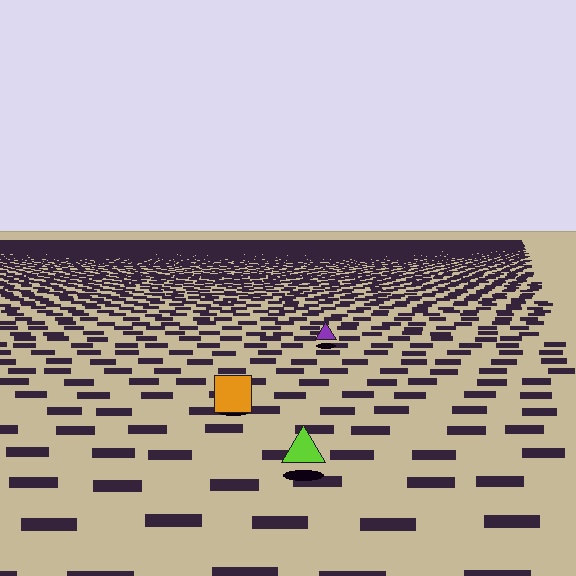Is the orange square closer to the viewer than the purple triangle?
Yes. The orange square is closer — you can tell from the texture gradient: the ground texture is coarser near it.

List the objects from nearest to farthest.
From nearest to farthest: the lime triangle, the orange square, the purple triangle.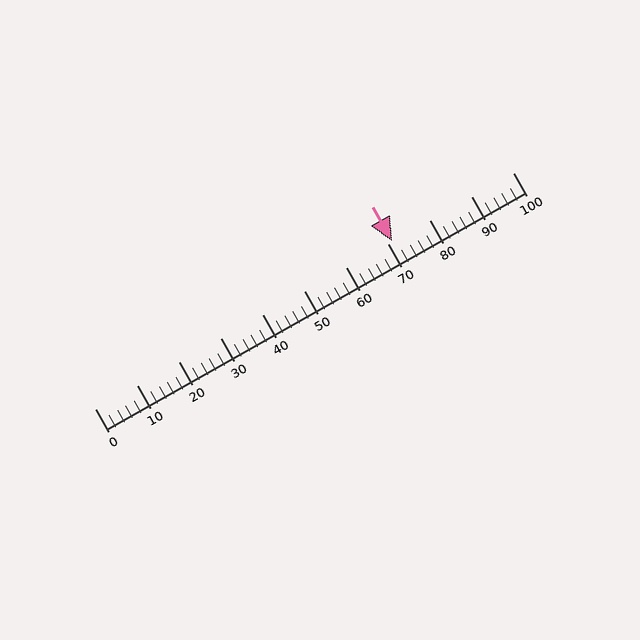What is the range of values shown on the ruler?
The ruler shows values from 0 to 100.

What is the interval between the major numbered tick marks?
The major tick marks are spaced 10 units apart.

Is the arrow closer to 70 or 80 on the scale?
The arrow is closer to 70.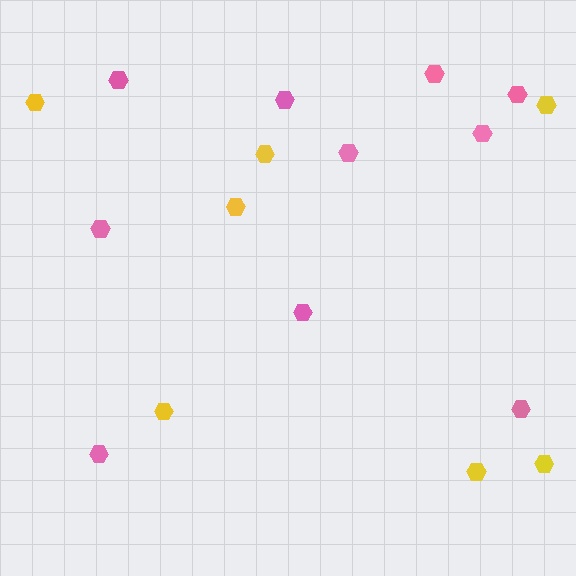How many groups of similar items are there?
There are 2 groups: one group of pink hexagons (10) and one group of yellow hexagons (7).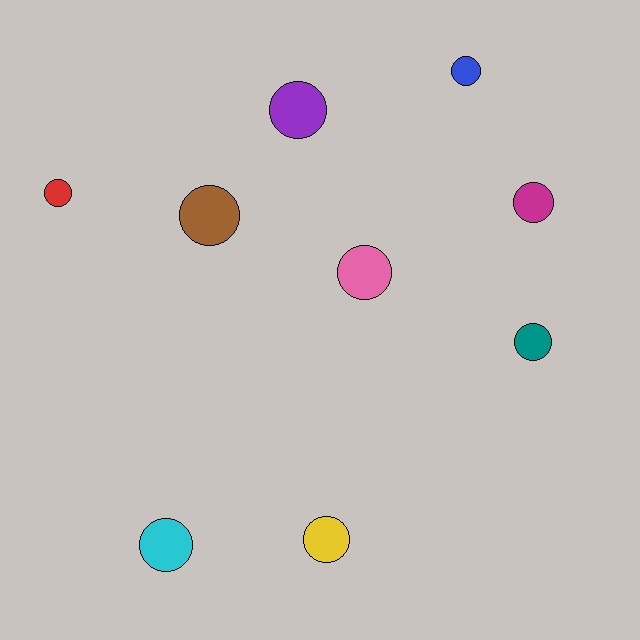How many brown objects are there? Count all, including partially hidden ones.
There is 1 brown object.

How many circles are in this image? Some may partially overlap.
There are 9 circles.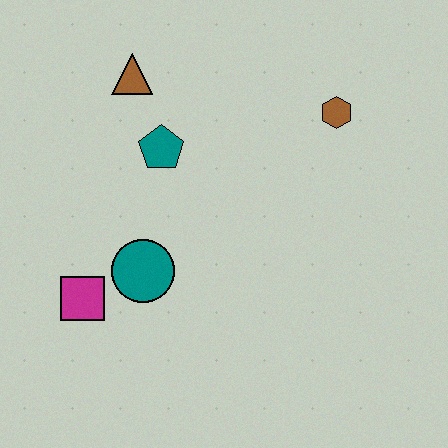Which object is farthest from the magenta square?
The brown hexagon is farthest from the magenta square.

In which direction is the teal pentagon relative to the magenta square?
The teal pentagon is above the magenta square.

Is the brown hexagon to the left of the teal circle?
No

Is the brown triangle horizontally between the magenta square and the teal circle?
Yes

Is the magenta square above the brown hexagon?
No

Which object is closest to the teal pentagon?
The brown triangle is closest to the teal pentagon.